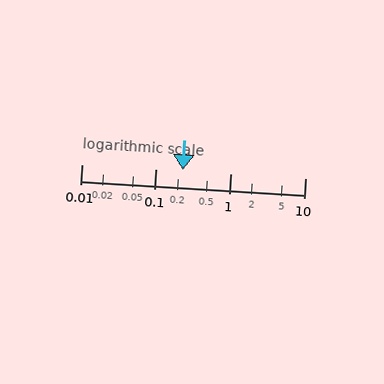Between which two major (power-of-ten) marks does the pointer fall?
The pointer is between 0.1 and 1.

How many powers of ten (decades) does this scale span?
The scale spans 3 decades, from 0.01 to 10.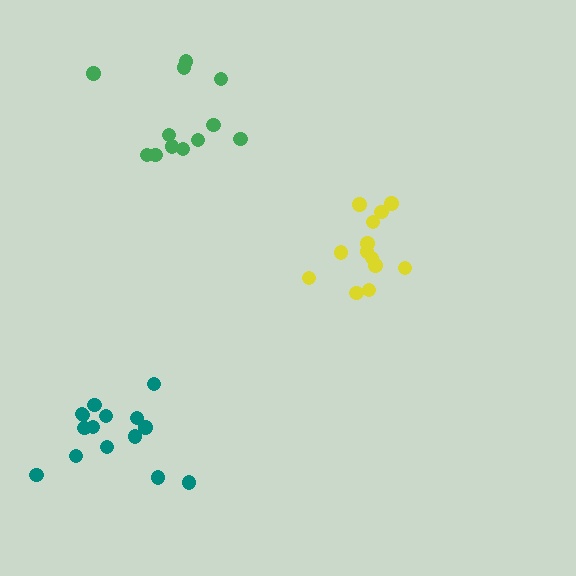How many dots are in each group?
Group 1: 12 dots, Group 2: 13 dots, Group 3: 15 dots (40 total).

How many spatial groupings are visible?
There are 3 spatial groupings.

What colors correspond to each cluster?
The clusters are colored: green, yellow, teal.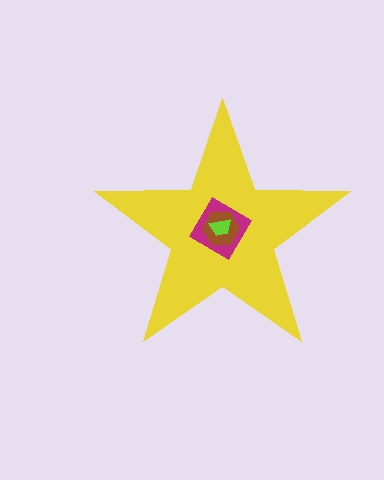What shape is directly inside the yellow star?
The magenta diamond.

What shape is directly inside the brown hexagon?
The lime trapezoid.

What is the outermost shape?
The yellow star.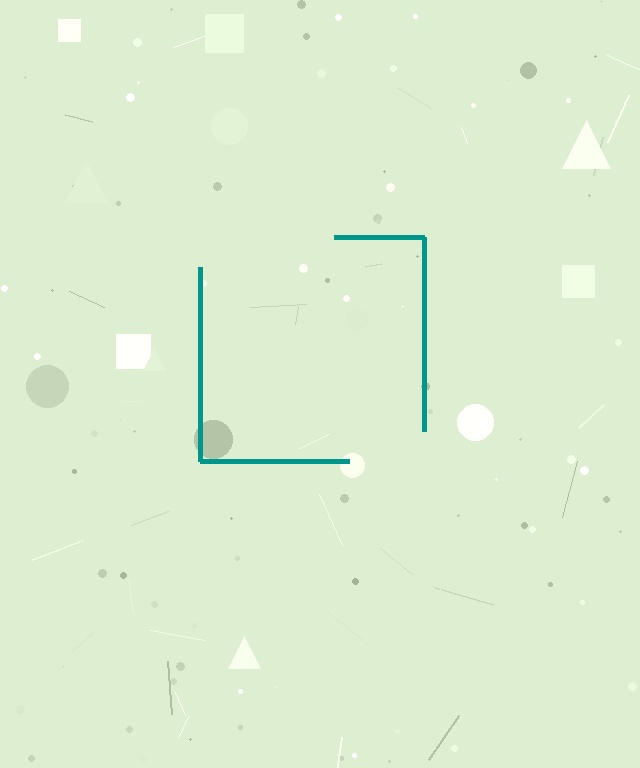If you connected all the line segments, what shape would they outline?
They would outline a square.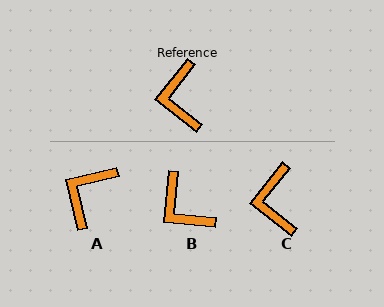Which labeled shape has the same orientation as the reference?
C.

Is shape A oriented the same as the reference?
No, it is off by about 38 degrees.